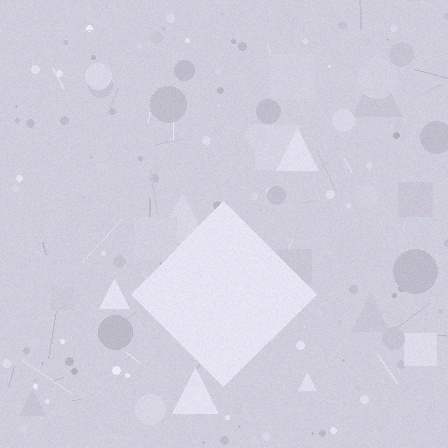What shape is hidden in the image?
A diamond is hidden in the image.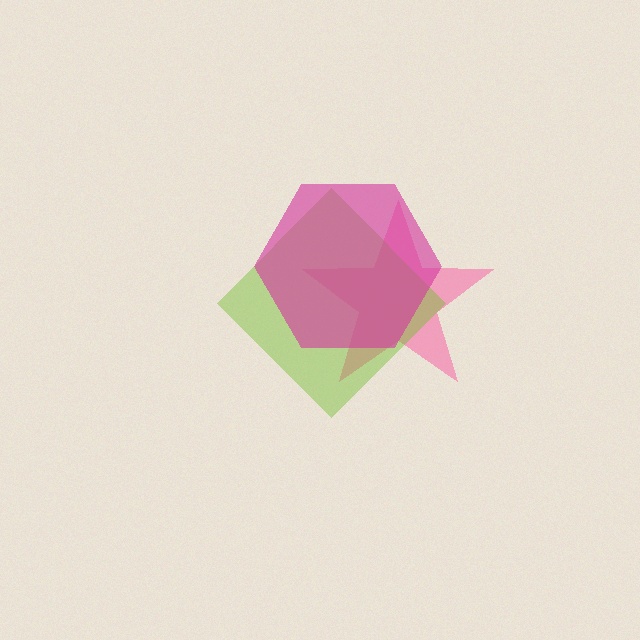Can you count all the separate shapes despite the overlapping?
Yes, there are 3 separate shapes.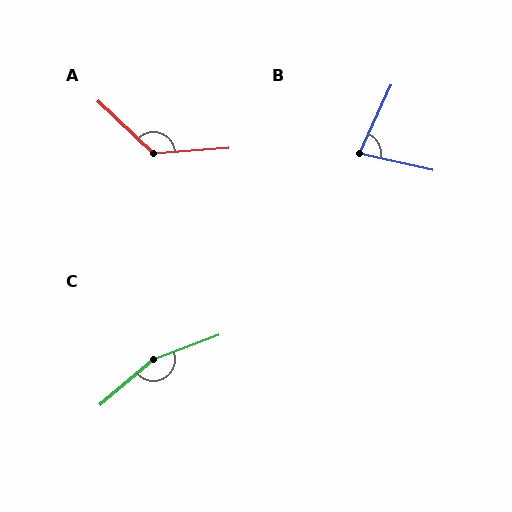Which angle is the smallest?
B, at approximately 78 degrees.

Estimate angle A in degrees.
Approximately 133 degrees.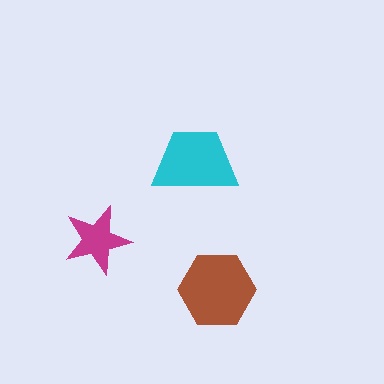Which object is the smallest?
The magenta star.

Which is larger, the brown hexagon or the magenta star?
The brown hexagon.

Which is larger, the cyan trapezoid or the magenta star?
The cyan trapezoid.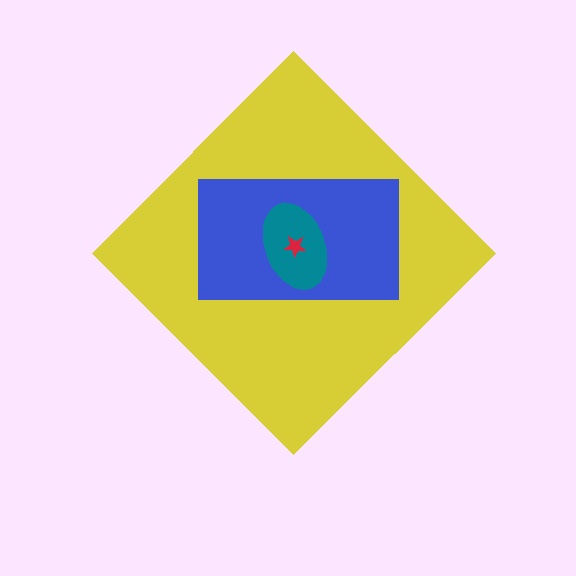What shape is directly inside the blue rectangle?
The teal ellipse.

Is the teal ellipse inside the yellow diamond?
Yes.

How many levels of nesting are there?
4.